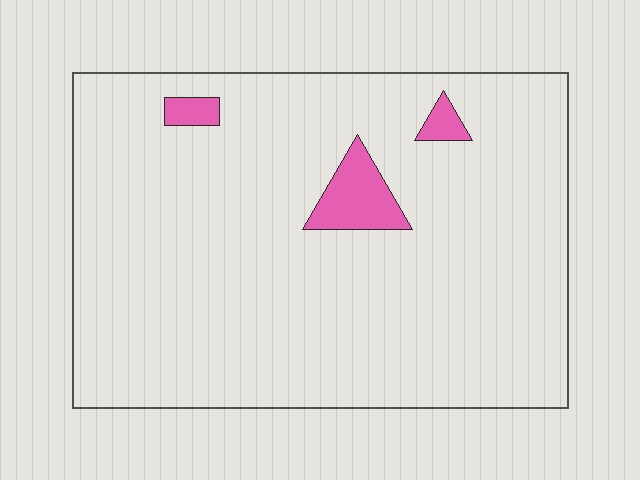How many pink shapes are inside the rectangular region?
3.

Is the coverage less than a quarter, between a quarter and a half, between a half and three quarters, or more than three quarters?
Less than a quarter.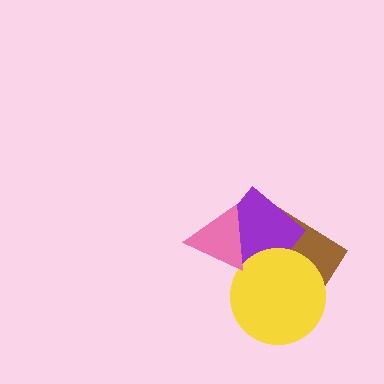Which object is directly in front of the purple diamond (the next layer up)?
The yellow circle is directly in front of the purple diamond.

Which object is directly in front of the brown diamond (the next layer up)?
The purple diamond is directly in front of the brown diamond.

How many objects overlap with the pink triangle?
1 object overlaps with the pink triangle.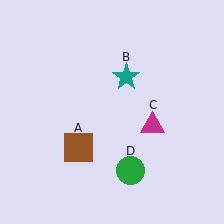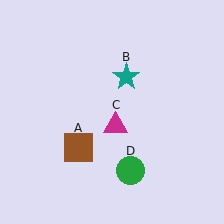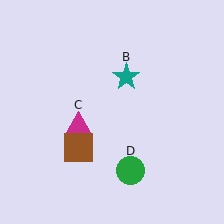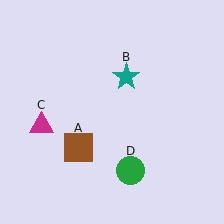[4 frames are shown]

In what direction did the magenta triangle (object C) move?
The magenta triangle (object C) moved left.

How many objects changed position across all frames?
1 object changed position: magenta triangle (object C).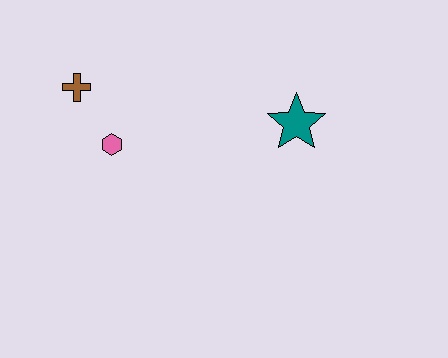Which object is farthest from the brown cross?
The teal star is farthest from the brown cross.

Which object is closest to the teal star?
The pink hexagon is closest to the teal star.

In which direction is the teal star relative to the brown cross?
The teal star is to the right of the brown cross.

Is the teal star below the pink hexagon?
No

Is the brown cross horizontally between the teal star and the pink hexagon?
No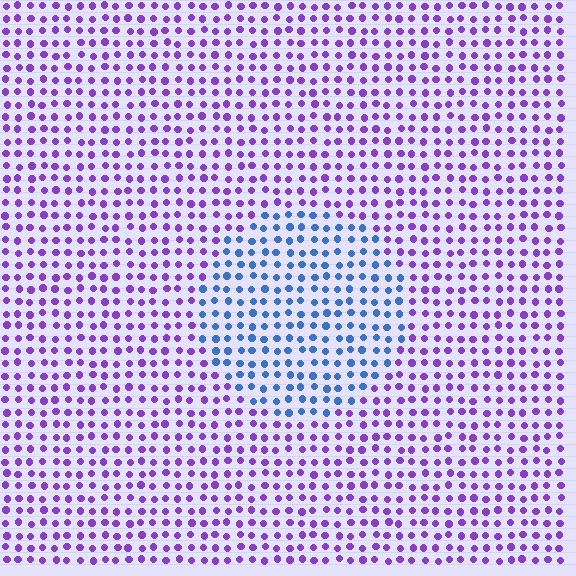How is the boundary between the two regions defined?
The boundary is defined purely by a slight shift in hue (about 58 degrees). Spacing, size, and orientation are identical on both sides.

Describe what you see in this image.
The image is filled with small purple elements in a uniform arrangement. A circle-shaped region is visible where the elements are tinted to a slightly different hue, forming a subtle color boundary.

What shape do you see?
I see a circle.